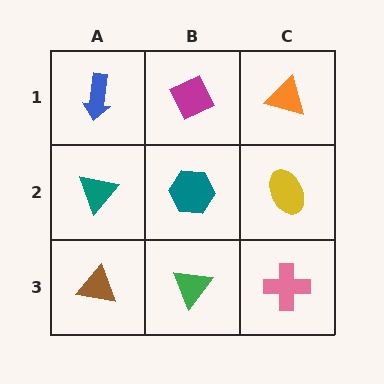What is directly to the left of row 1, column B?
A blue arrow.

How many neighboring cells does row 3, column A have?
2.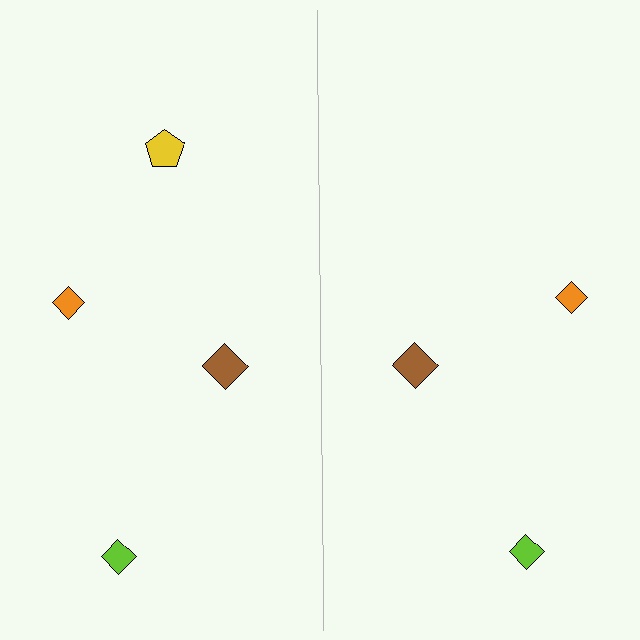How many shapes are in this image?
There are 7 shapes in this image.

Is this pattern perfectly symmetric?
No, the pattern is not perfectly symmetric. A yellow pentagon is missing from the right side.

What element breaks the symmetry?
A yellow pentagon is missing from the right side.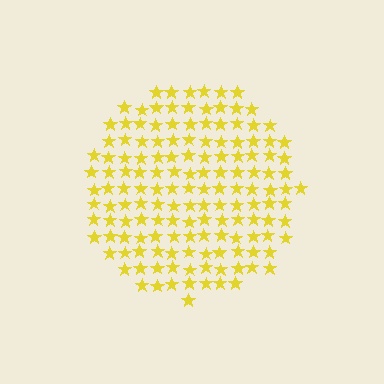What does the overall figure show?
The overall figure shows a circle.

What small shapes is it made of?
It is made of small stars.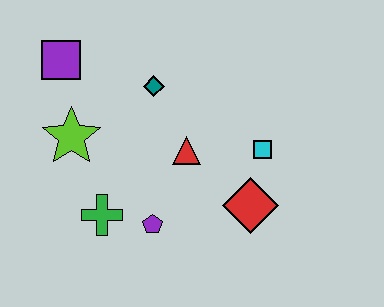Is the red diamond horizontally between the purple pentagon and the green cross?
No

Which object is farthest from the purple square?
The red diamond is farthest from the purple square.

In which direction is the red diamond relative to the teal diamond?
The red diamond is below the teal diamond.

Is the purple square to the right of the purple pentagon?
No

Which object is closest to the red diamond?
The cyan square is closest to the red diamond.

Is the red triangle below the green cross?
No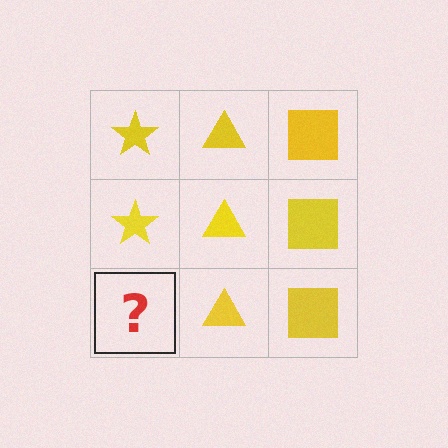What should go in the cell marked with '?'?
The missing cell should contain a yellow star.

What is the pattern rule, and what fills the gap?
The rule is that each column has a consistent shape. The gap should be filled with a yellow star.